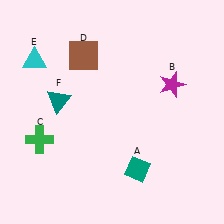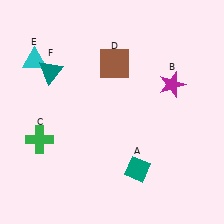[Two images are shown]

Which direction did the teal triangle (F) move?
The teal triangle (F) moved up.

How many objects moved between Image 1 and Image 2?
2 objects moved between the two images.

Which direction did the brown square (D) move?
The brown square (D) moved right.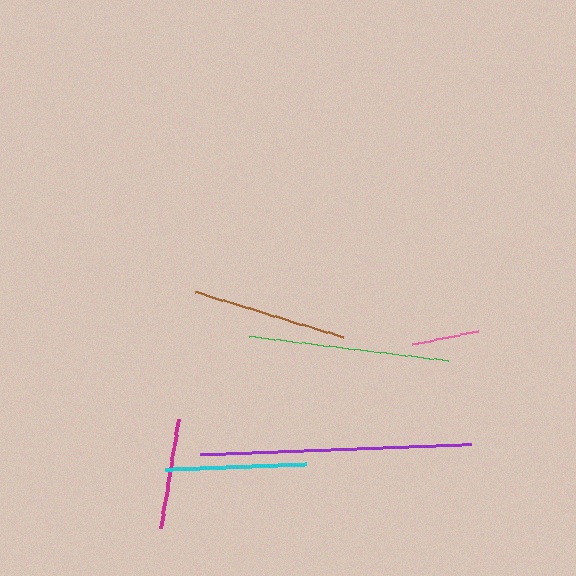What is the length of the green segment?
The green segment is approximately 201 pixels long.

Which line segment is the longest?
The purple line is the longest at approximately 271 pixels.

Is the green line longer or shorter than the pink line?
The green line is longer than the pink line.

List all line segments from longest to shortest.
From longest to shortest: purple, green, brown, cyan, magenta, pink.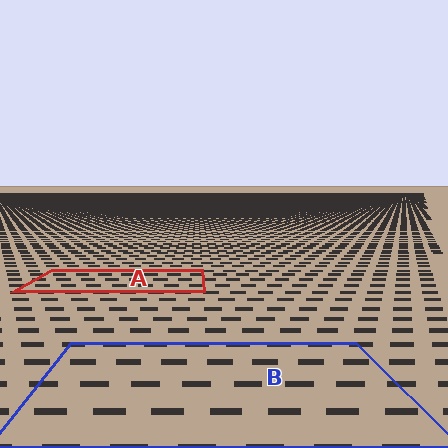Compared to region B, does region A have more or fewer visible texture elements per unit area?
Region A has more texture elements per unit area — they are packed more densely because it is farther away.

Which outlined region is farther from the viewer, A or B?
Region A is farther from the viewer — the texture elements inside it appear smaller and more densely packed.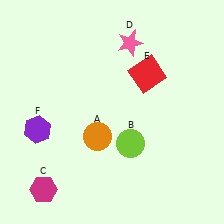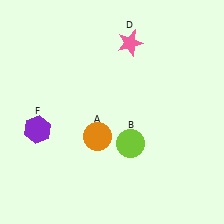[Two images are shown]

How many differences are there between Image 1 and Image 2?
There are 2 differences between the two images.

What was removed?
The red square (E), the magenta hexagon (C) were removed in Image 2.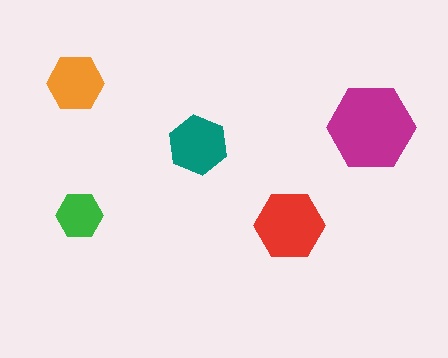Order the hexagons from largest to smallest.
the magenta one, the red one, the teal one, the orange one, the green one.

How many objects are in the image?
There are 5 objects in the image.